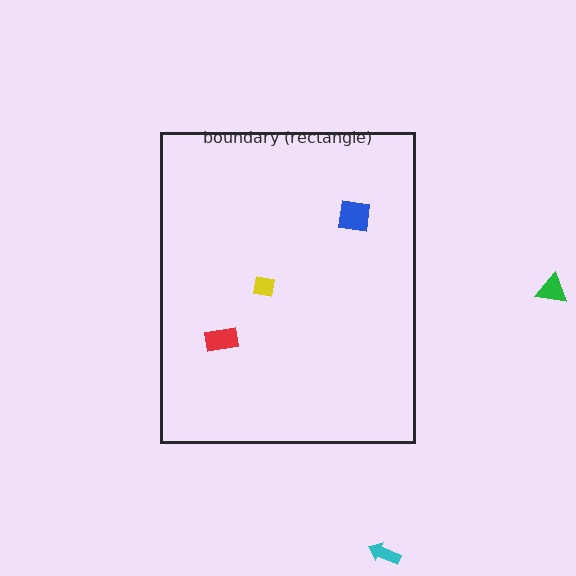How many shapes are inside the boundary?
3 inside, 2 outside.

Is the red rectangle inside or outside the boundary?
Inside.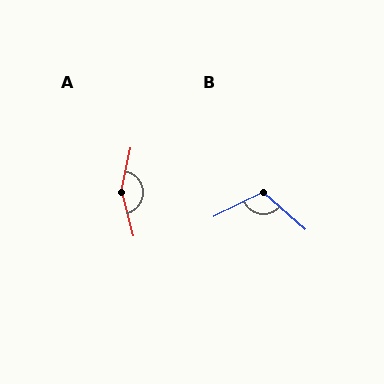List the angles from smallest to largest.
B (112°), A (154°).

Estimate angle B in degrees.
Approximately 112 degrees.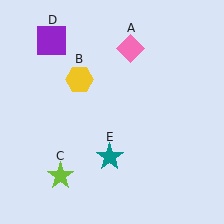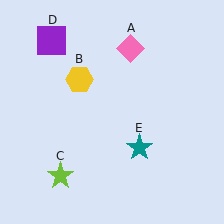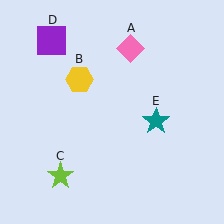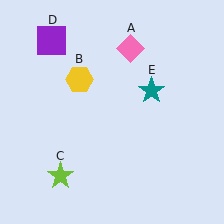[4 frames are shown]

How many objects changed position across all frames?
1 object changed position: teal star (object E).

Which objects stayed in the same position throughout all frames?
Pink diamond (object A) and yellow hexagon (object B) and lime star (object C) and purple square (object D) remained stationary.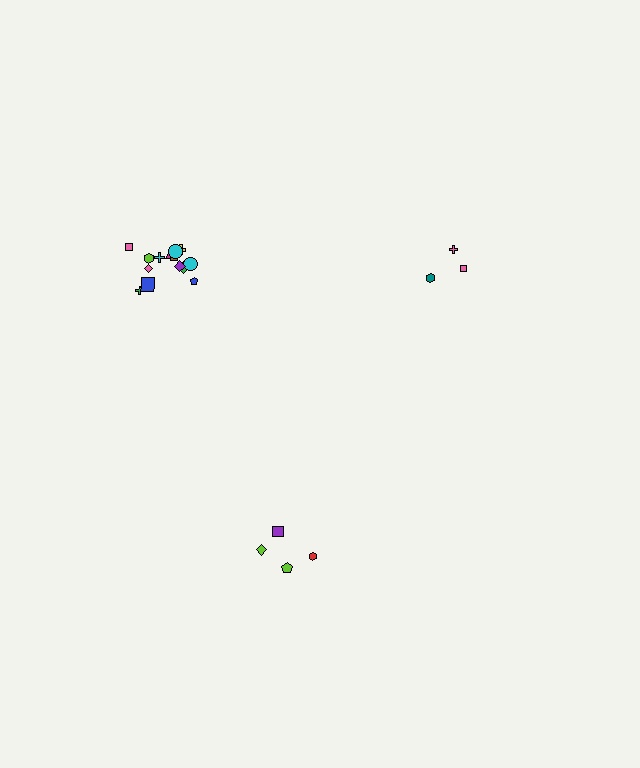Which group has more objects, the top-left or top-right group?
The top-left group.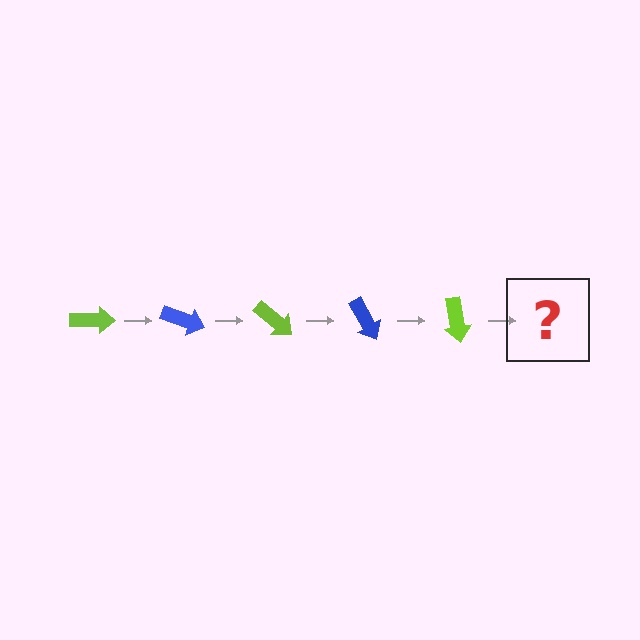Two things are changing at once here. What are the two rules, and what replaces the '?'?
The two rules are that it rotates 20 degrees each step and the color cycles through lime and blue. The '?' should be a blue arrow, rotated 100 degrees from the start.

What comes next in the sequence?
The next element should be a blue arrow, rotated 100 degrees from the start.